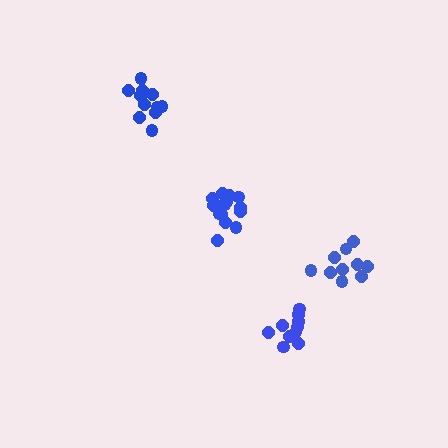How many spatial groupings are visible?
There are 4 spatial groupings.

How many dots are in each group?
Group 1: 10 dots, Group 2: 15 dots, Group 3: 11 dots, Group 4: 10 dots (46 total).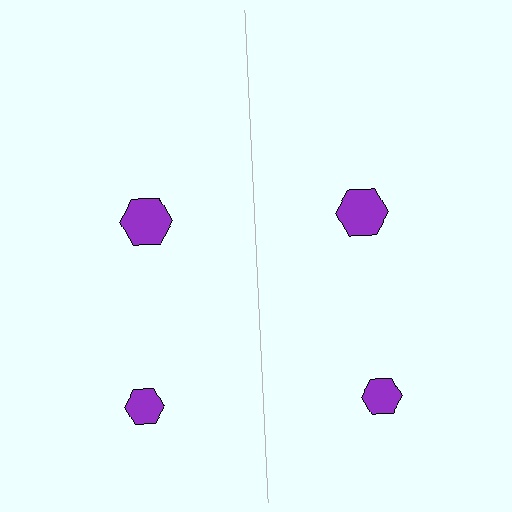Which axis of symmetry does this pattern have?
The pattern has a vertical axis of symmetry running through the center of the image.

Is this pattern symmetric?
Yes, this pattern has bilateral (reflection) symmetry.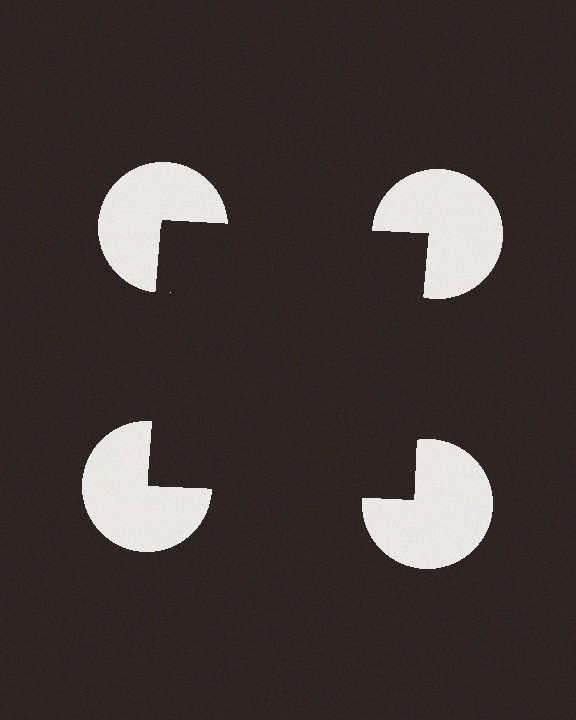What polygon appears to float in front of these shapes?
An illusory square — its edges are inferred from the aligned wedge cuts in the pac-man discs, not physically drawn.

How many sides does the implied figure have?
4 sides.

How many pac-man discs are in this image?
There are 4 — one at each vertex of the illusory square.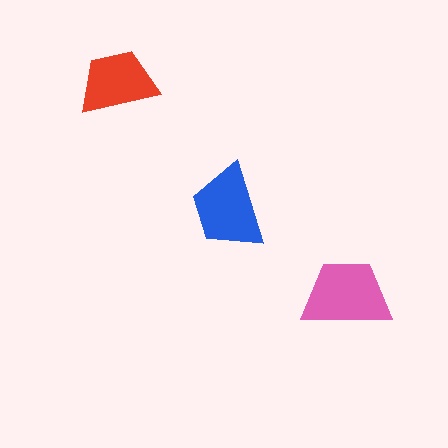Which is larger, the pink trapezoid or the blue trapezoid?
The pink one.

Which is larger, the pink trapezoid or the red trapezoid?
The pink one.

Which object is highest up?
The red trapezoid is topmost.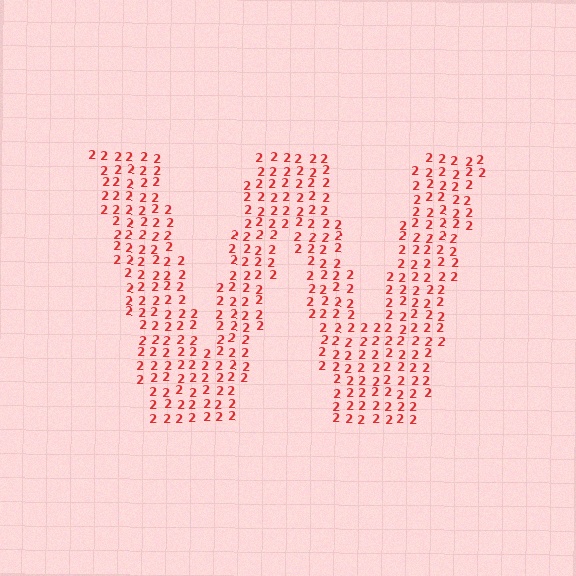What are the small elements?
The small elements are digit 2's.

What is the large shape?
The large shape is the letter W.